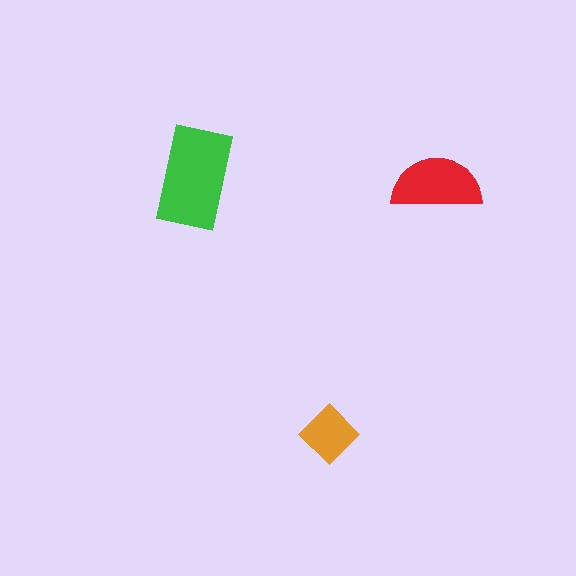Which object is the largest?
The green rectangle.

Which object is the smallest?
The orange diamond.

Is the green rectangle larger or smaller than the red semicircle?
Larger.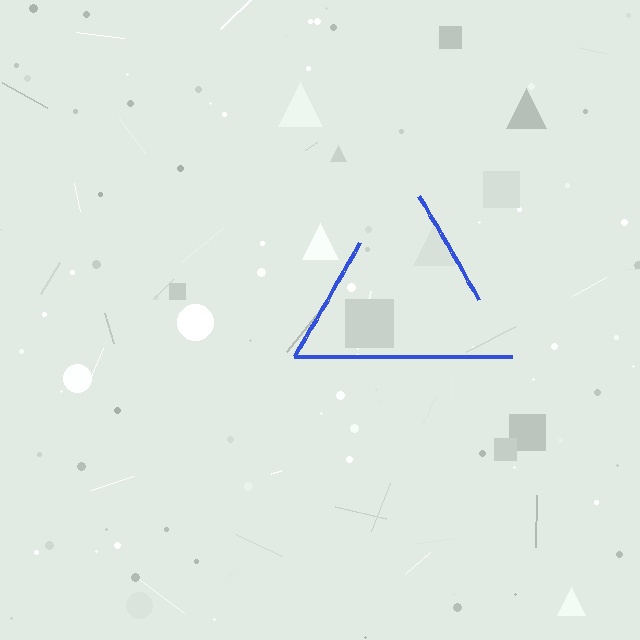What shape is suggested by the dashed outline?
The dashed outline suggests a triangle.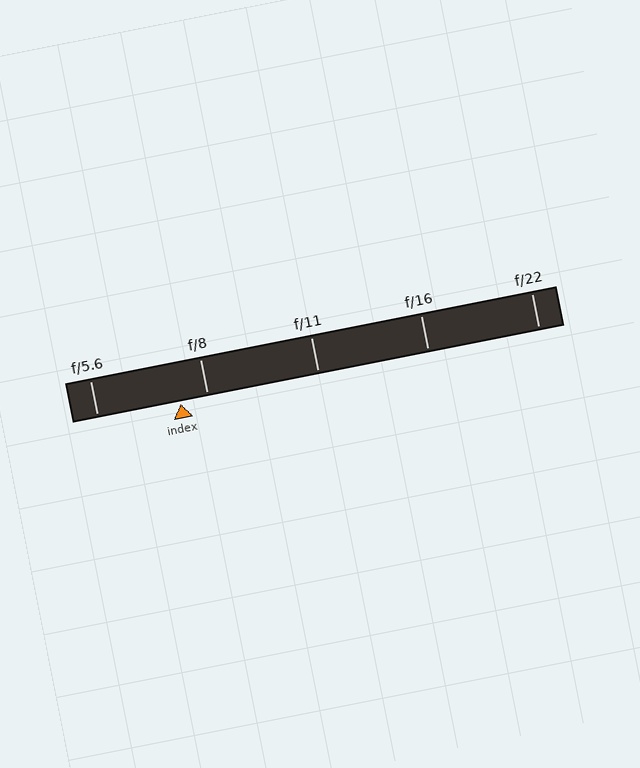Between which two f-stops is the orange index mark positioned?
The index mark is between f/5.6 and f/8.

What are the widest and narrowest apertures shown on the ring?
The widest aperture shown is f/5.6 and the narrowest is f/22.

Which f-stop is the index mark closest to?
The index mark is closest to f/8.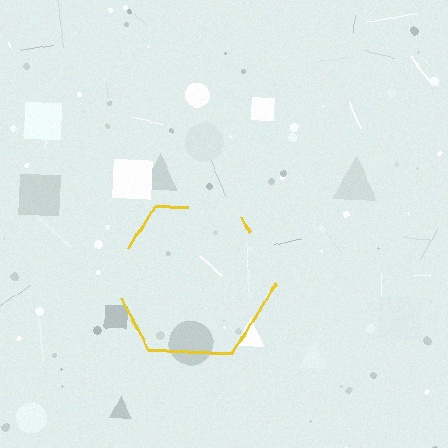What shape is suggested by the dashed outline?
The dashed outline suggests a hexagon.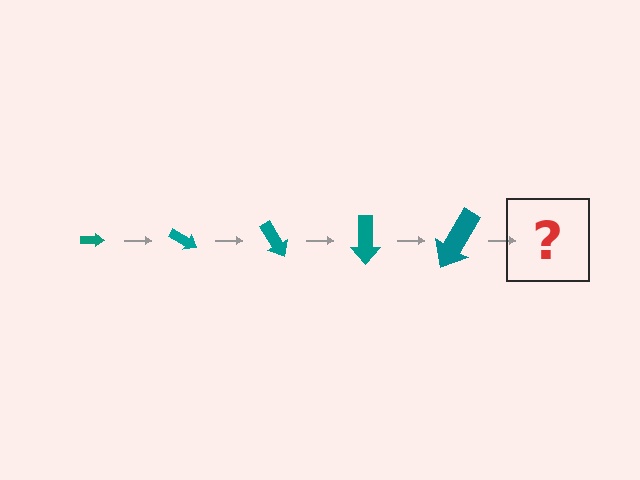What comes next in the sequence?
The next element should be an arrow, larger than the previous one and rotated 150 degrees from the start.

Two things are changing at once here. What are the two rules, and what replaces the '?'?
The two rules are that the arrow grows larger each step and it rotates 30 degrees each step. The '?' should be an arrow, larger than the previous one and rotated 150 degrees from the start.